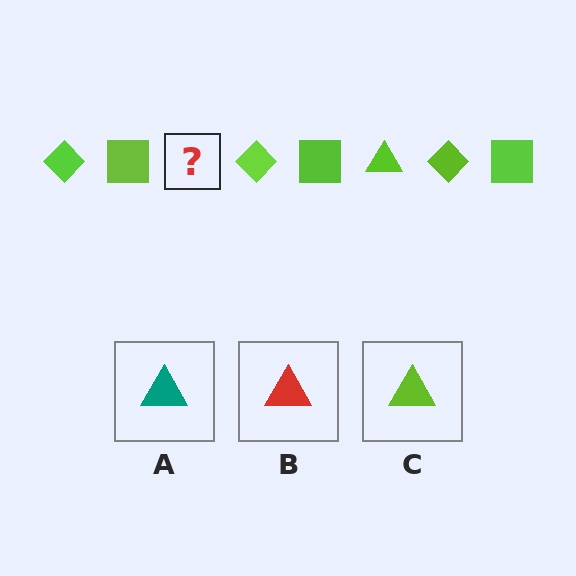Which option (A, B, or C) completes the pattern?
C.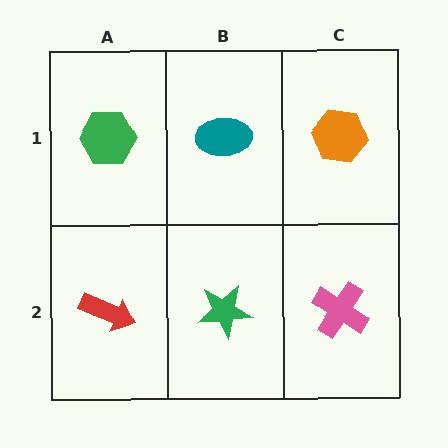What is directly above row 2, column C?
An orange hexagon.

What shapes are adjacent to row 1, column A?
A red arrow (row 2, column A), a teal ellipse (row 1, column B).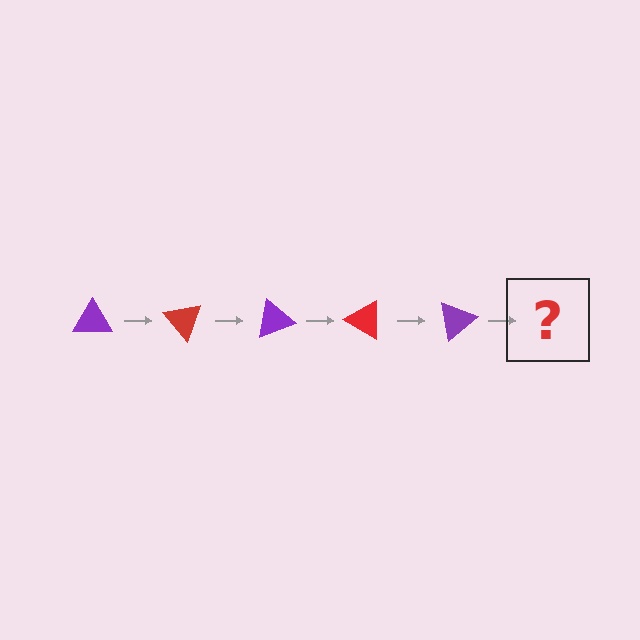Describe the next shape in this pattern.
It should be a red triangle, rotated 250 degrees from the start.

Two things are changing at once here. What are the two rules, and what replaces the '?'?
The two rules are that it rotates 50 degrees each step and the color cycles through purple and red. The '?' should be a red triangle, rotated 250 degrees from the start.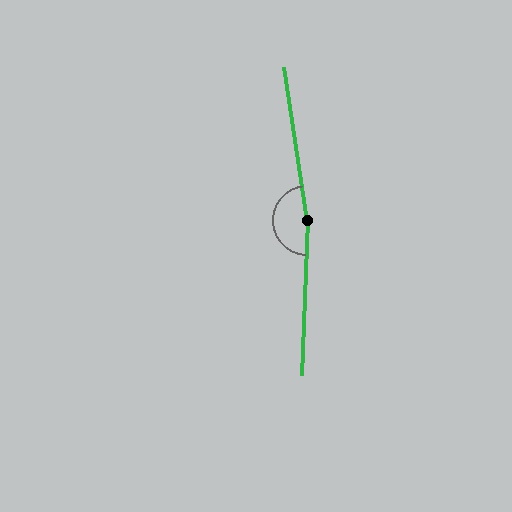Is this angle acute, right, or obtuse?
It is obtuse.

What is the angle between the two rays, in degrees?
Approximately 169 degrees.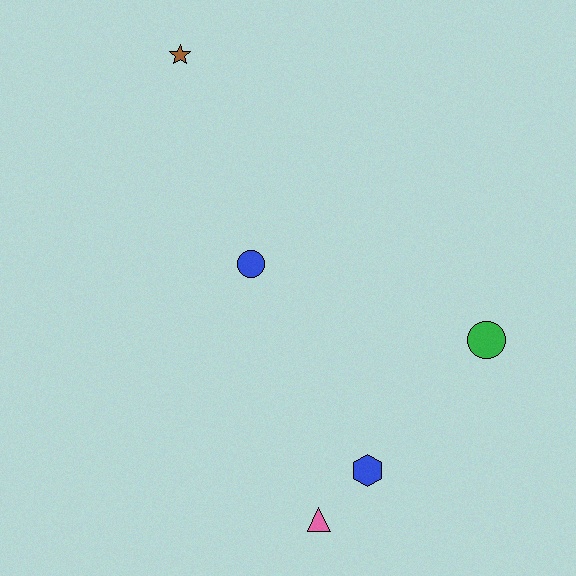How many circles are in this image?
There are 2 circles.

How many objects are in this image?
There are 5 objects.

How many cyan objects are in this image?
There are no cyan objects.